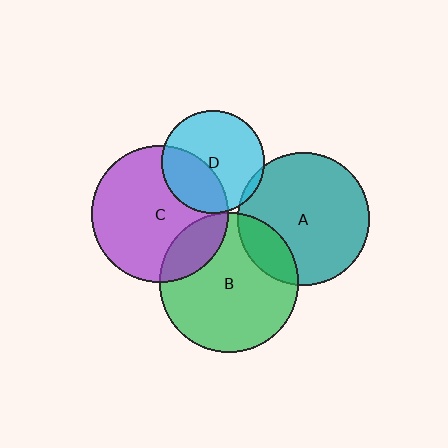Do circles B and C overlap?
Yes.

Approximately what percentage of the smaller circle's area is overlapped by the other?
Approximately 20%.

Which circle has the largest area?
Circle B (green).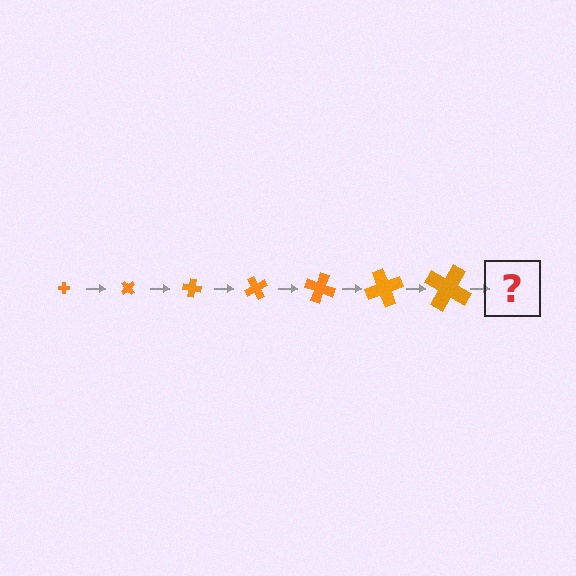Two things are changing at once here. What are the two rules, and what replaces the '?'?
The two rules are that the cross grows larger each step and it rotates 50 degrees each step. The '?' should be a cross, larger than the previous one and rotated 350 degrees from the start.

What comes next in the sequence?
The next element should be a cross, larger than the previous one and rotated 350 degrees from the start.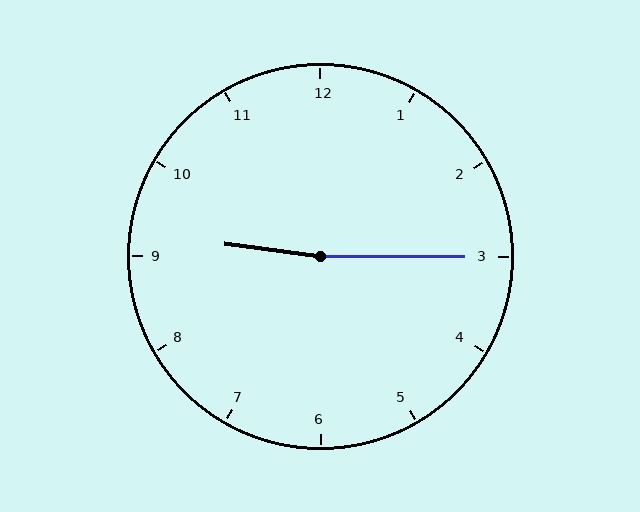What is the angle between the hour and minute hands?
Approximately 172 degrees.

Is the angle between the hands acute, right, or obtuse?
It is obtuse.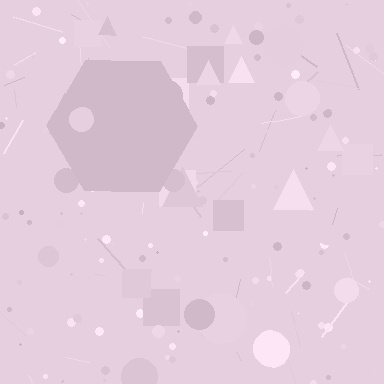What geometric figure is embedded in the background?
A hexagon is embedded in the background.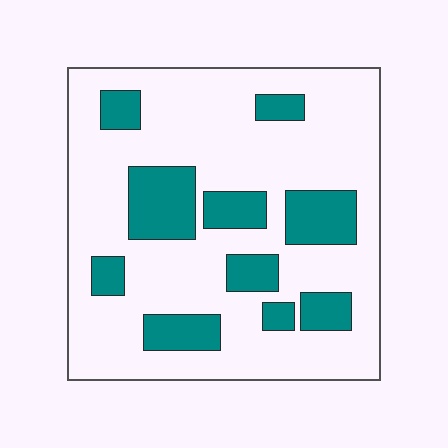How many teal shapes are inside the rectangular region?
10.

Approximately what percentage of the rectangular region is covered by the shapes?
Approximately 25%.